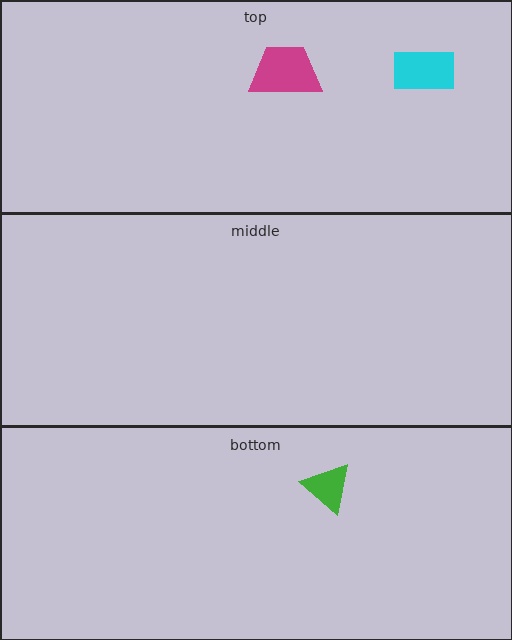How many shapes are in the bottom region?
1.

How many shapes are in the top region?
2.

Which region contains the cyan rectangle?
The top region.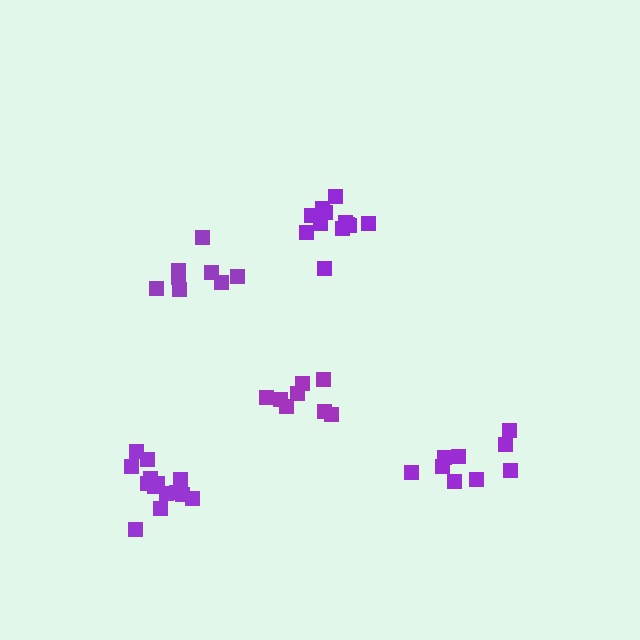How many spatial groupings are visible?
There are 5 spatial groupings.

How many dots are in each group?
Group 1: 14 dots, Group 2: 8 dots, Group 3: 9 dots, Group 4: 12 dots, Group 5: 8 dots (51 total).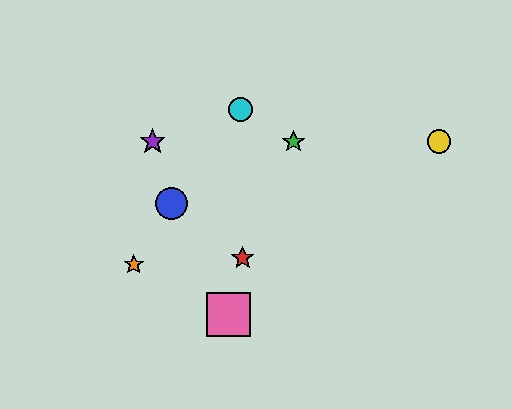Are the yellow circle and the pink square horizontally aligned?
No, the yellow circle is at y≈142 and the pink square is at y≈315.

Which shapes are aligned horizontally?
The green star, the yellow circle, the purple star are aligned horizontally.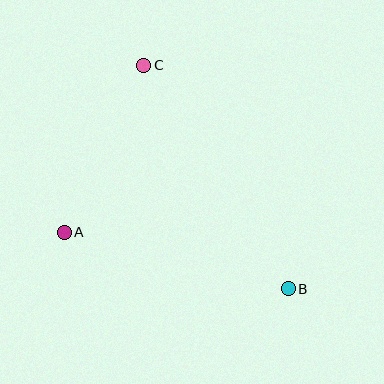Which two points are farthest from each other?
Points B and C are farthest from each other.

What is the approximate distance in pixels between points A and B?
The distance between A and B is approximately 231 pixels.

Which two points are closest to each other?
Points A and C are closest to each other.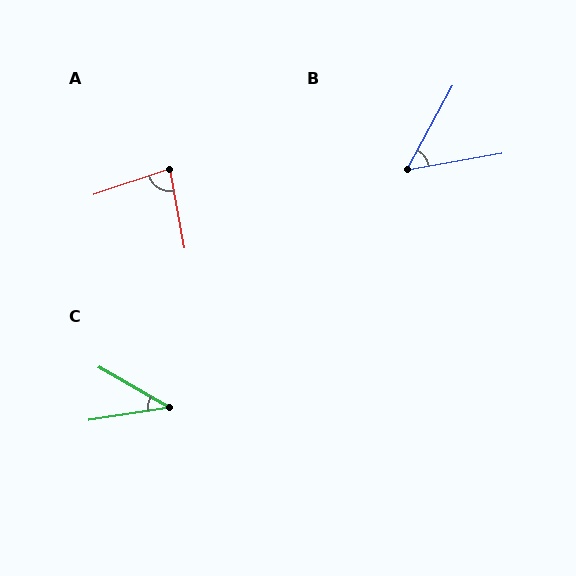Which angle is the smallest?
C, at approximately 39 degrees.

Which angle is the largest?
A, at approximately 82 degrees.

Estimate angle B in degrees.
Approximately 51 degrees.